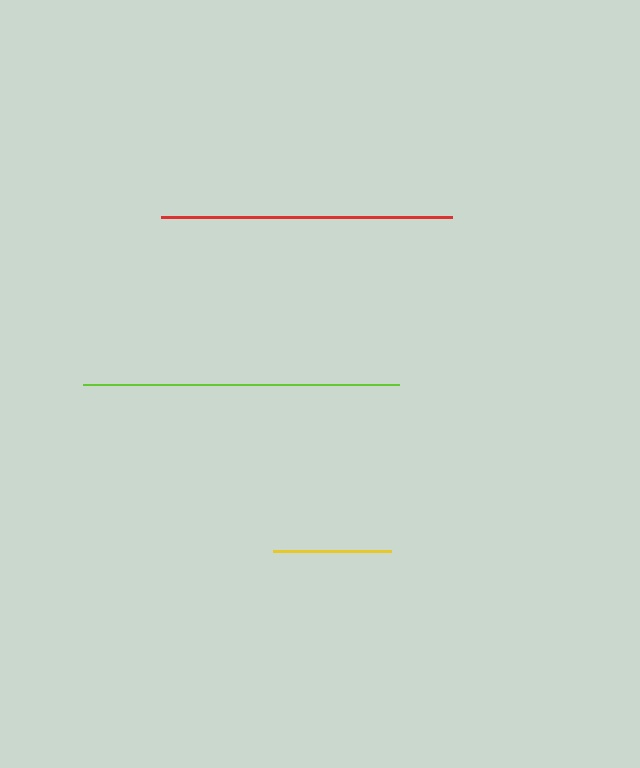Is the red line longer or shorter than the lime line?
The lime line is longer than the red line.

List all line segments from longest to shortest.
From longest to shortest: lime, red, yellow.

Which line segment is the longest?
The lime line is the longest at approximately 316 pixels.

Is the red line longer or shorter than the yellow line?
The red line is longer than the yellow line.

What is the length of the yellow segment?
The yellow segment is approximately 118 pixels long.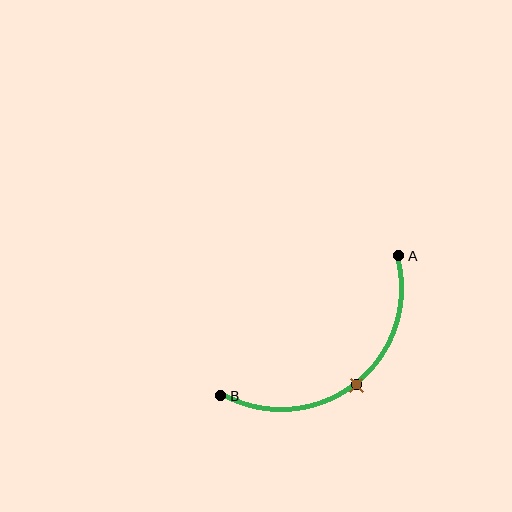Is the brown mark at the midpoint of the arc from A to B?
Yes. The brown mark lies on the arc at equal arc-length from both A and B — it is the arc midpoint.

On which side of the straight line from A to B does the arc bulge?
The arc bulges below and to the right of the straight line connecting A and B.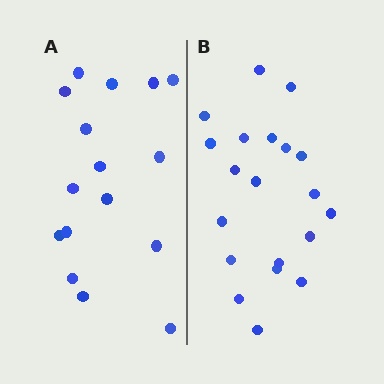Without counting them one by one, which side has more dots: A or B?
Region B (the right region) has more dots.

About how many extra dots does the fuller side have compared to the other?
Region B has about 4 more dots than region A.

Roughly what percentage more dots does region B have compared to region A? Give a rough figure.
About 25% more.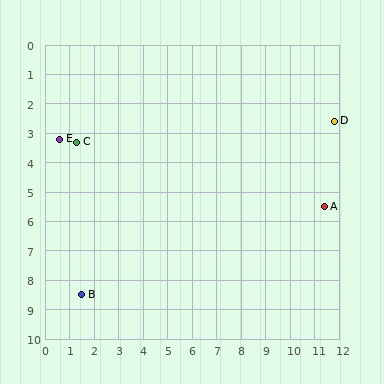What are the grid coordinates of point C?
Point C is at approximately (1.3, 3.3).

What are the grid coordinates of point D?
Point D is at approximately (11.8, 2.6).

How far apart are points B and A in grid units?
Points B and A are about 10.3 grid units apart.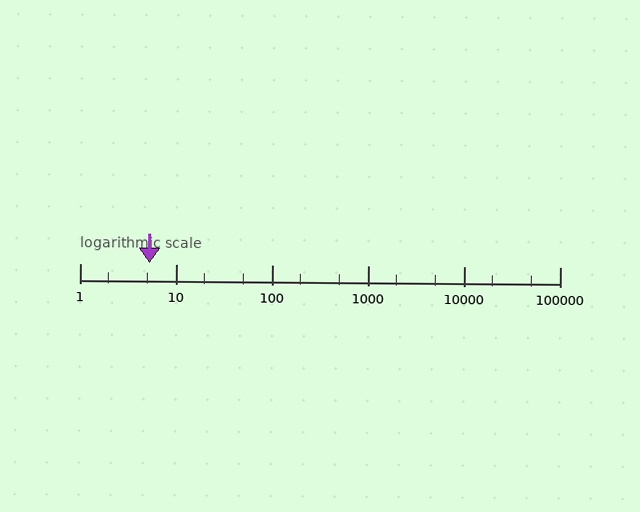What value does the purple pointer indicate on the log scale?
The pointer indicates approximately 5.3.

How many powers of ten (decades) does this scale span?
The scale spans 5 decades, from 1 to 100000.